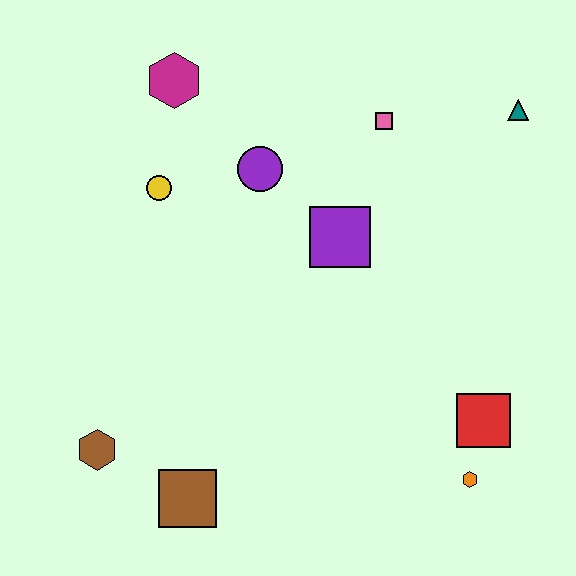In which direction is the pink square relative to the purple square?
The pink square is above the purple square.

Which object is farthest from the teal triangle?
The brown hexagon is farthest from the teal triangle.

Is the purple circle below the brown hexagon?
No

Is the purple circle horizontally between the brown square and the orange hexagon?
Yes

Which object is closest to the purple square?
The purple circle is closest to the purple square.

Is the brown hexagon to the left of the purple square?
Yes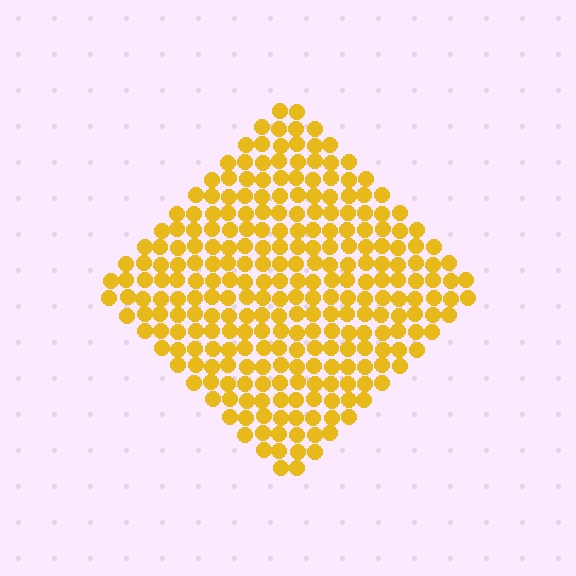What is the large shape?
The large shape is a diamond.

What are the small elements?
The small elements are circles.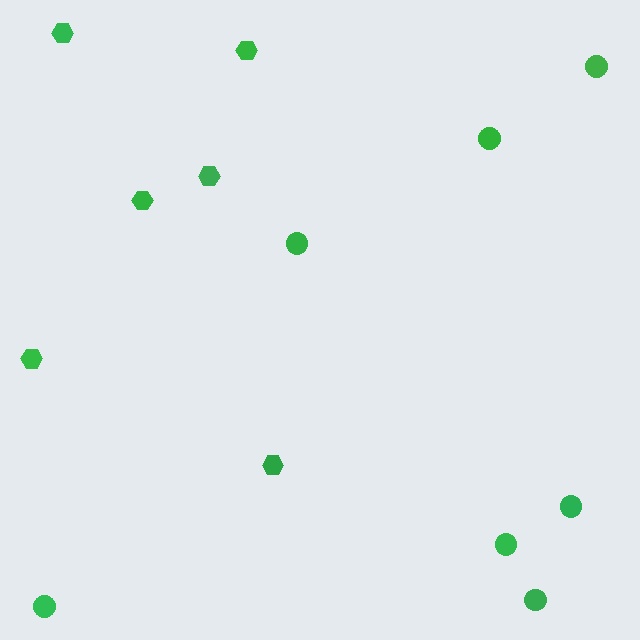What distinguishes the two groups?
There are 2 groups: one group of hexagons (6) and one group of circles (7).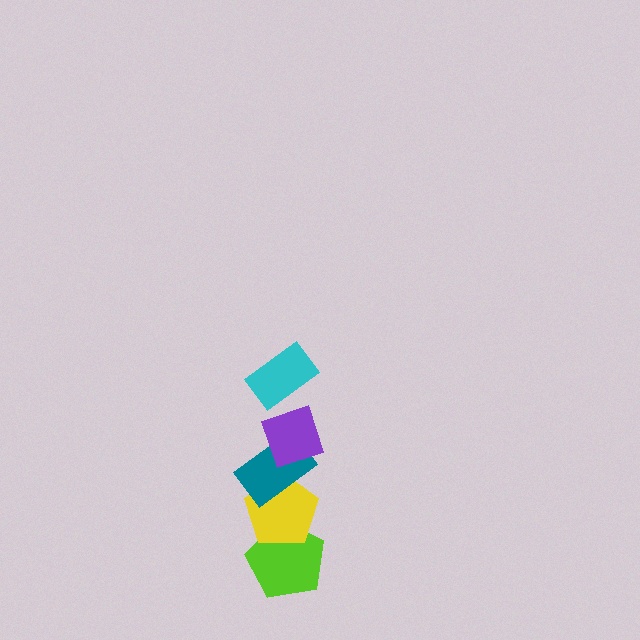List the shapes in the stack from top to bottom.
From top to bottom: the cyan rectangle, the purple diamond, the teal rectangle, the yellow pentagon, the lime pentagon.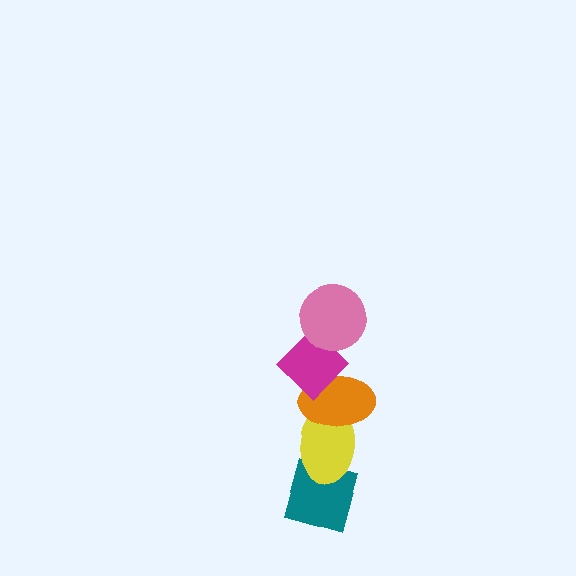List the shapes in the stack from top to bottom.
From top to bottom: the pink circle, the magenta diamond, the orange ellipse, the yellow ellipse, the teal diamond.